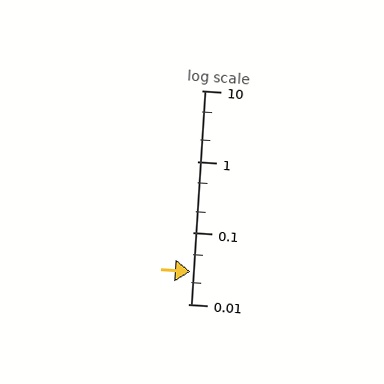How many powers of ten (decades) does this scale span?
The scale spans 3 decades, from 0.01 to 10.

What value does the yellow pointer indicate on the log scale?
The pointer indicates approximately 0.029.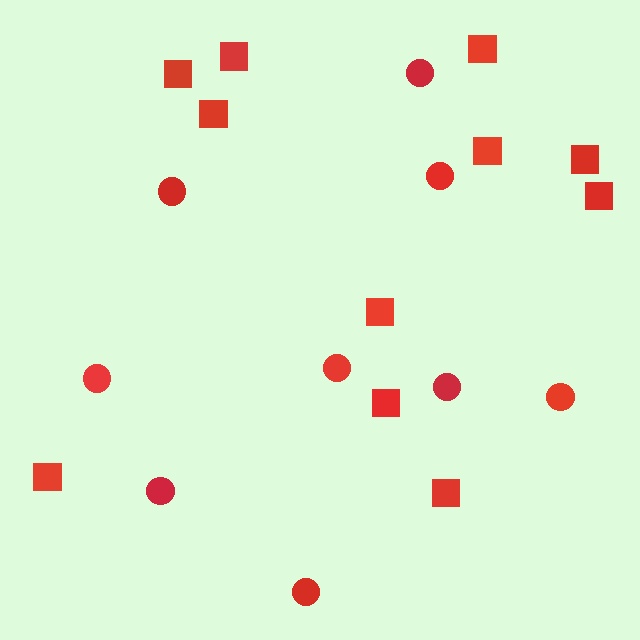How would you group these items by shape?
There are 2 groups: one group of circles (9) and one group of squares (11).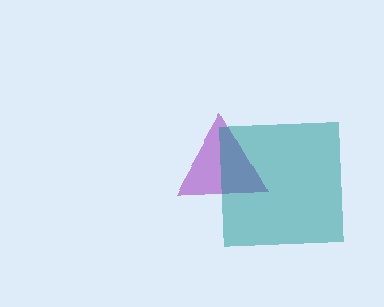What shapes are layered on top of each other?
The layered shapes are: a purple triangle, a teal square.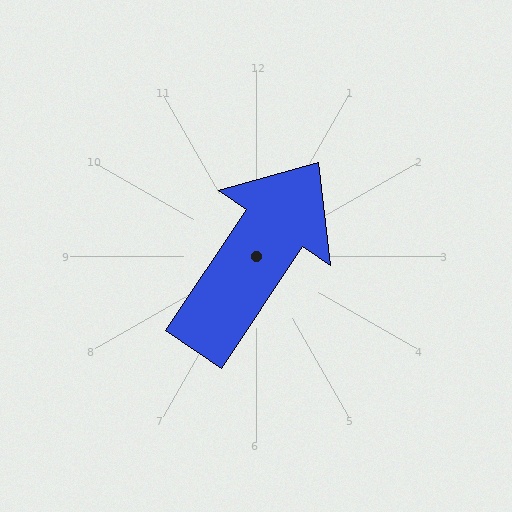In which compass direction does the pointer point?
Northeast.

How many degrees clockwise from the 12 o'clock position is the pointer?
Approximately 34 degrees.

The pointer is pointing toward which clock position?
Roughly 1 o'clock.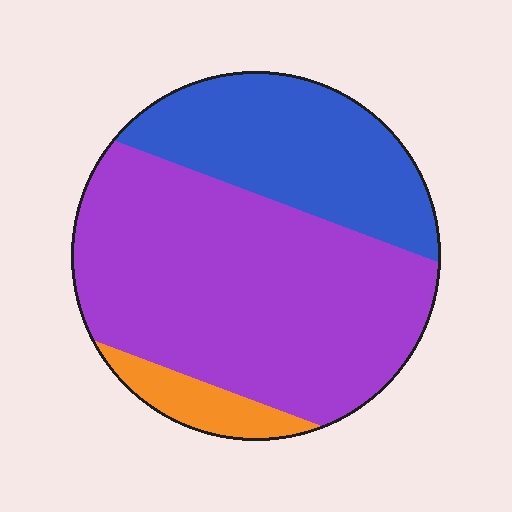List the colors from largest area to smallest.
From largest to smallest: purple, blue, orange.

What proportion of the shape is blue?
Blue takes up about one third (1/3) of the shape.